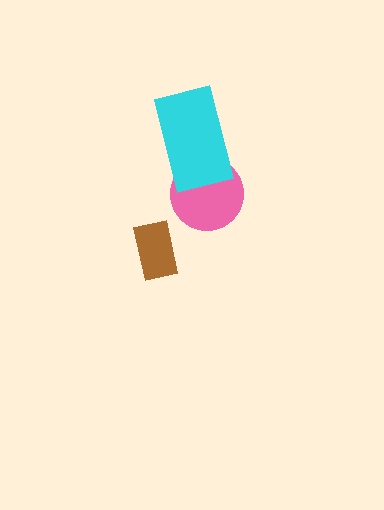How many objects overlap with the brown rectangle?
0 objects overlap with the brown rectangle.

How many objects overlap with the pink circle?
1 object overlaps with the pink circle.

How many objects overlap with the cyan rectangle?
1 object overlaps with the cyan rectangle.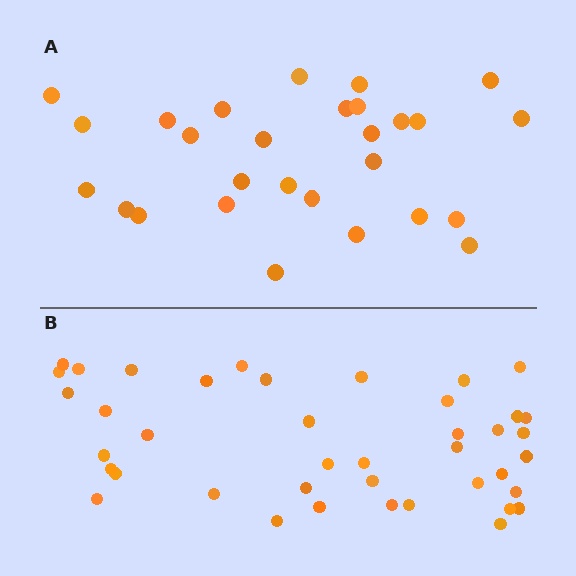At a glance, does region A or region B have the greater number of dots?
Region B (the bottom region) has more dots.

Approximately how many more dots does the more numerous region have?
Region B has approximately 15 more dots than region A.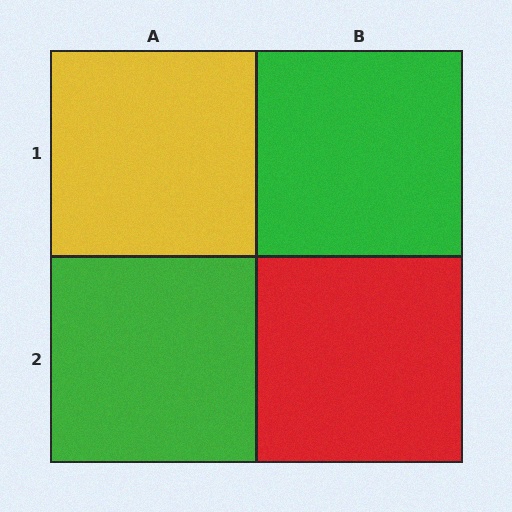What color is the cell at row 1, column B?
Green.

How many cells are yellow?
1 cell is yellow.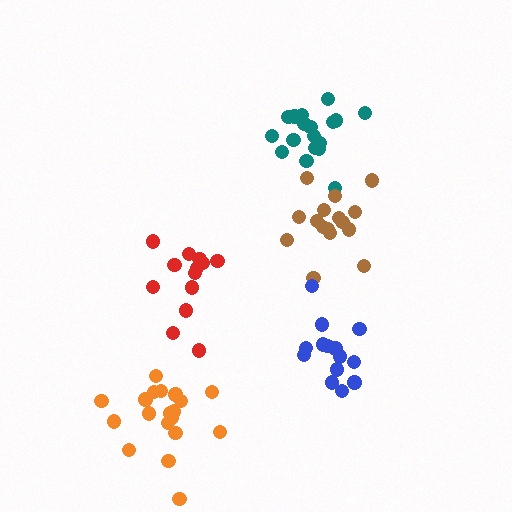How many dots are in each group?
Group 1: 18 dots, Group 2: 16 dots, Group 3: 19 dots, Group 4: 13 dots, Group 5: 14 dots (80 total).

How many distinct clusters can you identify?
There are 5 distinct clusters.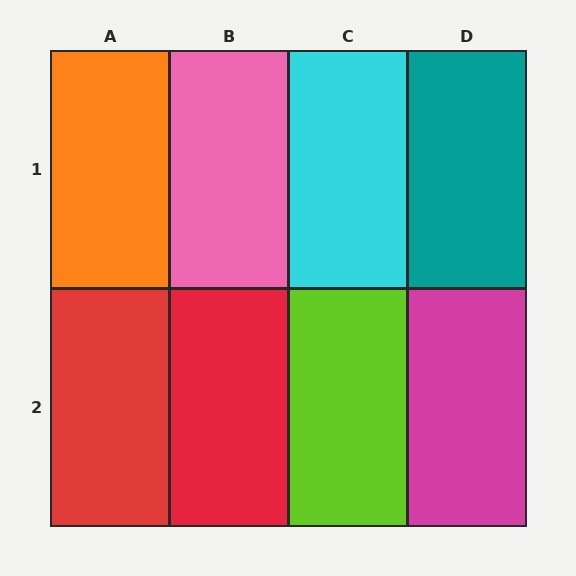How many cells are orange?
1 cell is orange.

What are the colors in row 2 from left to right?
Red, red, lime, magenta.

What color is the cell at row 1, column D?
Teal.